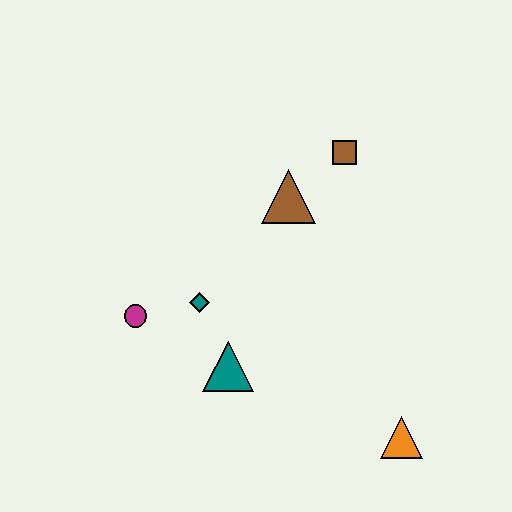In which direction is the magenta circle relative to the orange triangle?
The magenta circle is to the left of the orange triangle.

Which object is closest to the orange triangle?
The teal triangle is closest to the orange triangle.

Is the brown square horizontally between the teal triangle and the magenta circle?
No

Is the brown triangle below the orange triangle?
No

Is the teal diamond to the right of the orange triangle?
No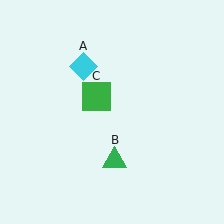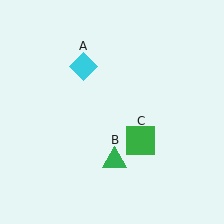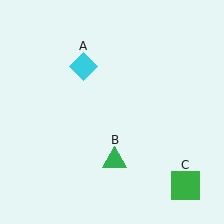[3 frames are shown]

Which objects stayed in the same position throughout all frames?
Cyan diamond (object A) and green triangle (object B) remained stationary.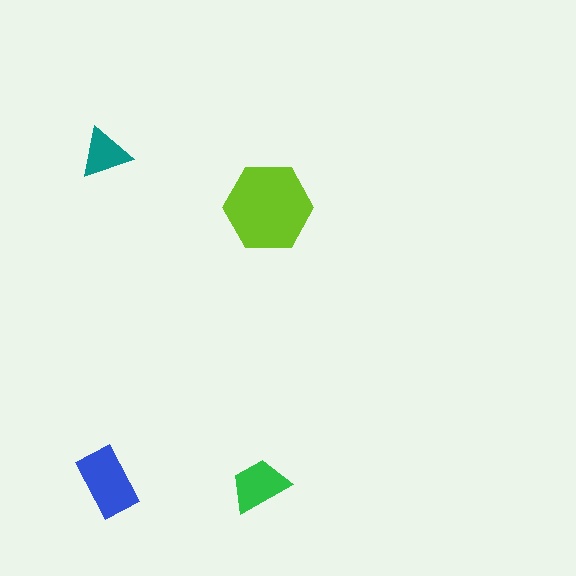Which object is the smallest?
The teal triangle.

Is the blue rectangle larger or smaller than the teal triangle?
Larger.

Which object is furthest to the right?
The lime hexagon is rightmost.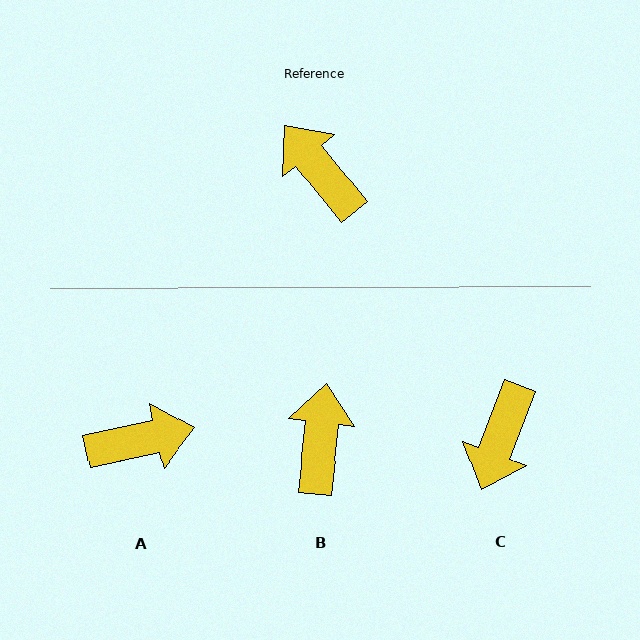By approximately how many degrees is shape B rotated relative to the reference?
Approximately 45 degrees clockwise.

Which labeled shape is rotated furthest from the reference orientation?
C, about 120 degrees away.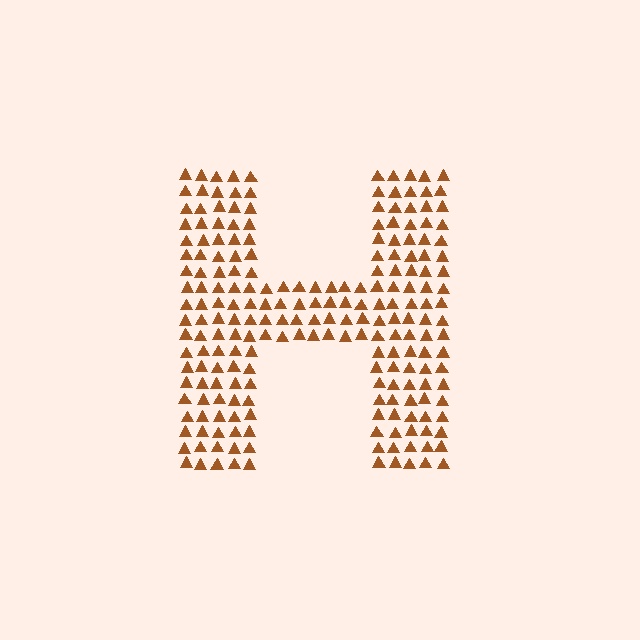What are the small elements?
The small elements are triangles.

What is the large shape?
The large shape is the letter H.